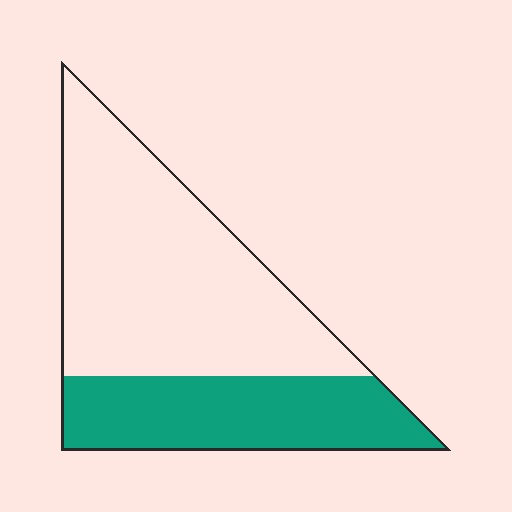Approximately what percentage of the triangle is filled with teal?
Approximately 35%.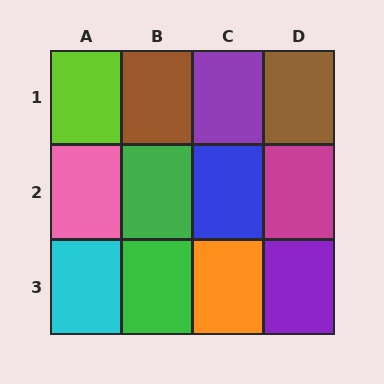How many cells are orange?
1 cell is orange.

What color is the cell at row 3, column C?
Orange.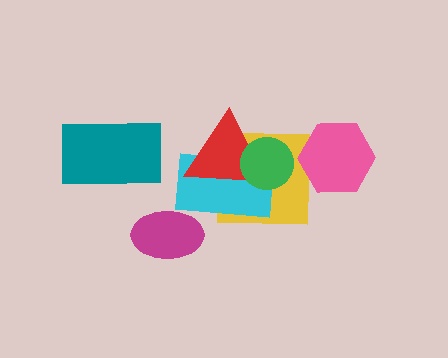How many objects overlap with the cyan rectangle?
3 objects overlap with the cyan rectangle.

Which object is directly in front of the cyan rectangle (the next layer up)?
The red triangle is directly in front of the cyan rectangle.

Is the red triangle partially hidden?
Yes, it is partially covered by another shape.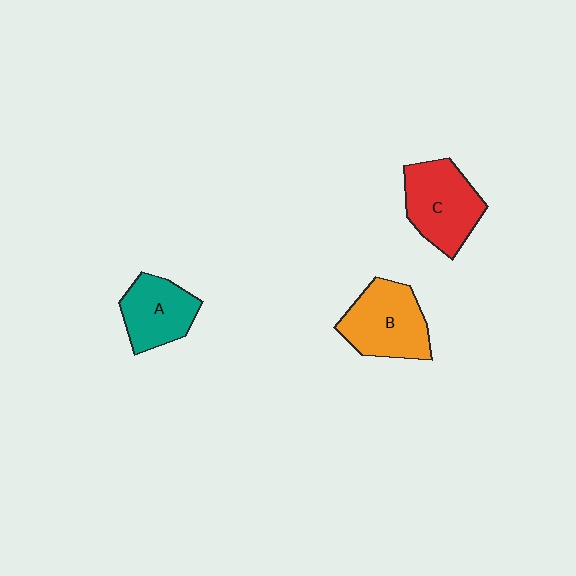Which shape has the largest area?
Shape B (orange).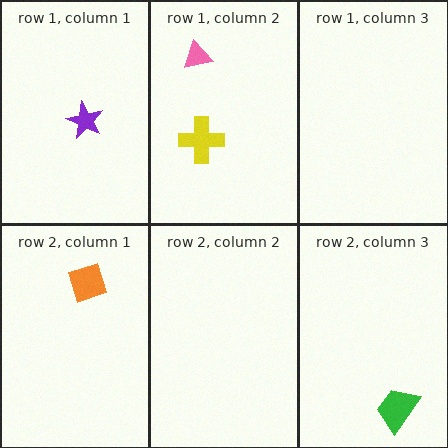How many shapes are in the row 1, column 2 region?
2.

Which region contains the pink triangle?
The row 1, column 2 region.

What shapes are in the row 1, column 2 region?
The yellow cross, the pink triangle.